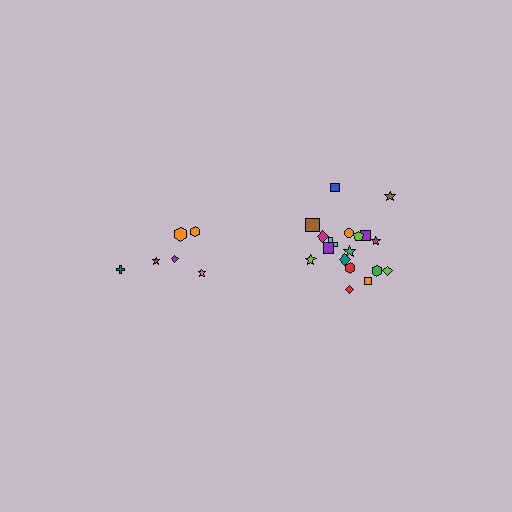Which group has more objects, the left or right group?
The right group.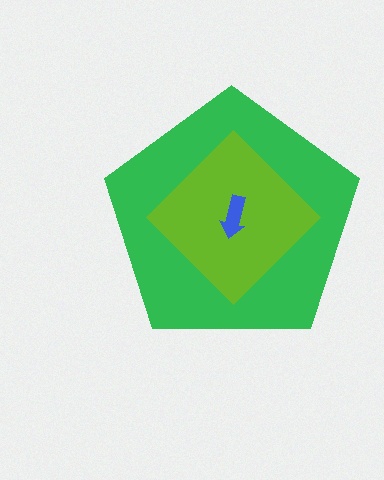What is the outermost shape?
The green pentagon.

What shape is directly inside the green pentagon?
The lime diamond.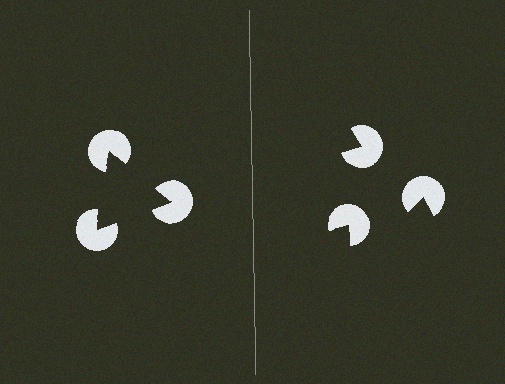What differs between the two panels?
The pac-man discs are positioned identically on both sides; only the wedge orientations differ. On the left they align to a triangle; on the right they are misaligned.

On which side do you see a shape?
An illusory triangle appears on the left side. On the right side the wedge cuts are rotated, so no coherent shape forms.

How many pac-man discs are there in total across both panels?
6 — 3 on each side.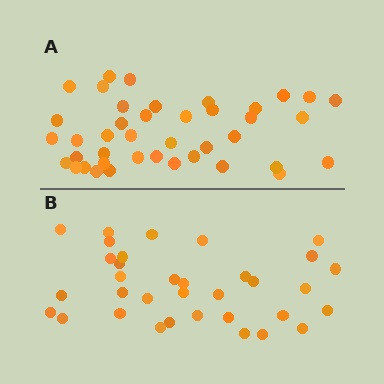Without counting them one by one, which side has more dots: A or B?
Region A (the top region) has more dots.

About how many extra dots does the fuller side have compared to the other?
Region A has roughly 8 or so more dots than region B.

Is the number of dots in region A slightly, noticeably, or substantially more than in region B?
Region A has only slightly more — the two regions are fairly close. The ratio is roughly 1.2 to 1.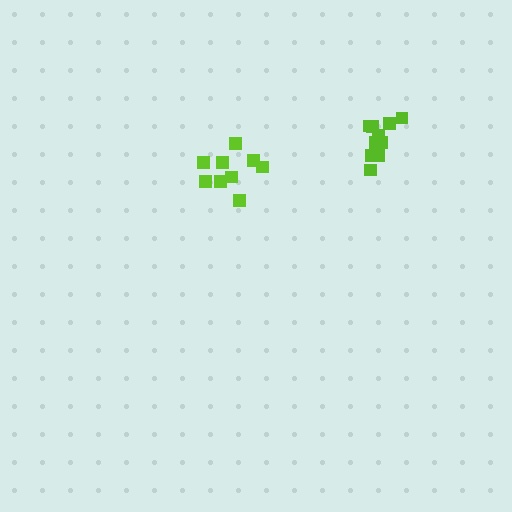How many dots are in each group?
Group 1: 9 dots, Group 2: 12 dots (21 total).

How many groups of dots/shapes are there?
There are 2 groups.